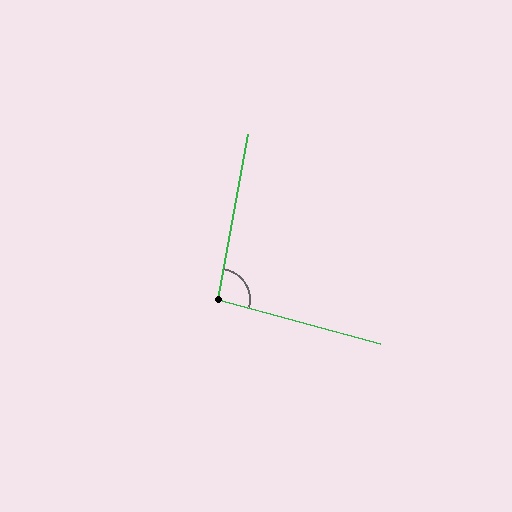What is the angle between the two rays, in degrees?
Approximately 95 degrees.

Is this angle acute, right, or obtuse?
It is approximately a right angle.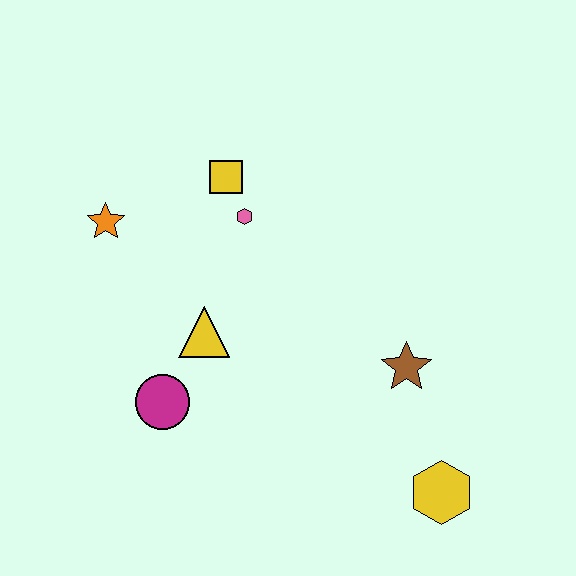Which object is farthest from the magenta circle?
The yellow hexagon is farthest from the magenta circle.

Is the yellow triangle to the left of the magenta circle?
No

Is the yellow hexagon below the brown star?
Yes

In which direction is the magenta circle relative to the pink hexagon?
The magenta circle is below the pink hexagon.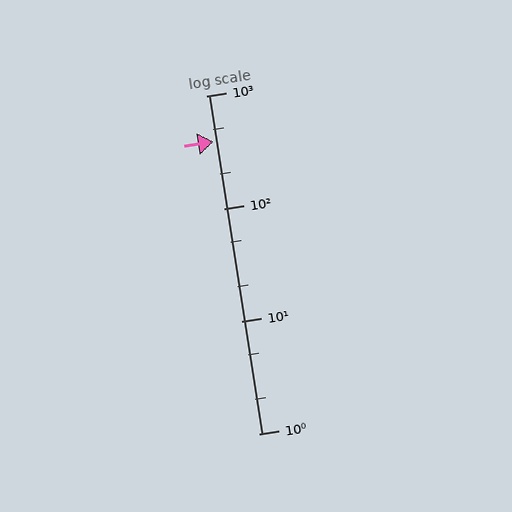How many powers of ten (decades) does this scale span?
The scale spans 3 decades, from 1 to 1000.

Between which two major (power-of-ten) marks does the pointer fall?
The pointer is between 100 and 1000.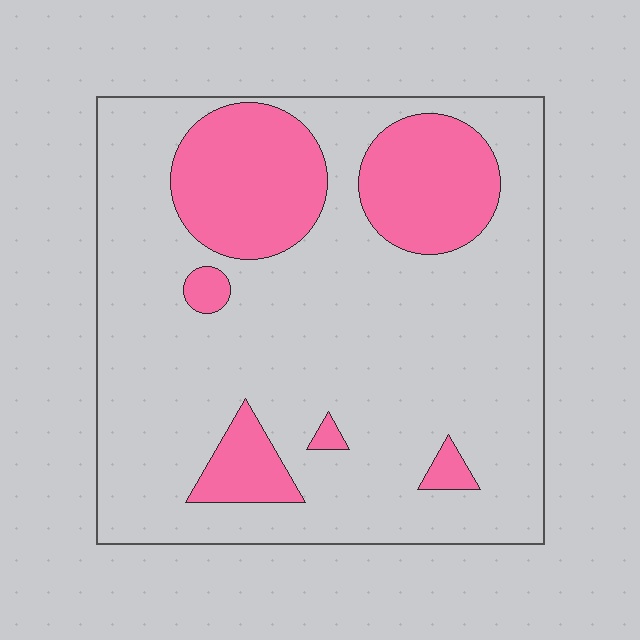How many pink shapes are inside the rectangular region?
6.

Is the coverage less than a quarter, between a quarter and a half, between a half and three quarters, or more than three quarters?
Less than a quarter.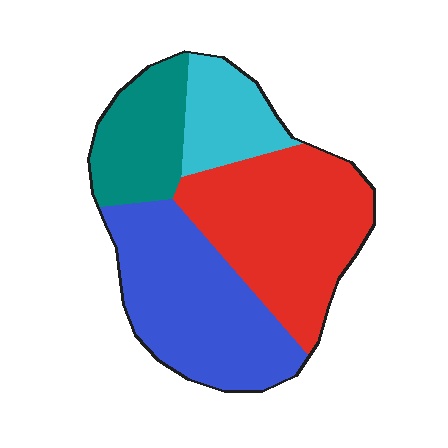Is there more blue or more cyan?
Blue.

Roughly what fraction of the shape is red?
Red takes up about three eighths (3/8) of the shape.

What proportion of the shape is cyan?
Cyan takes up about one eighth (1/8) of the shape.